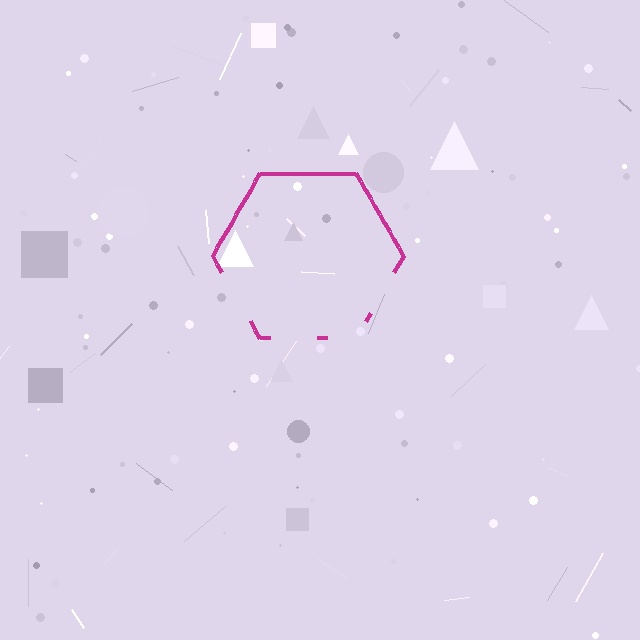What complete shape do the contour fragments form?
The contour fragments form a hexagon.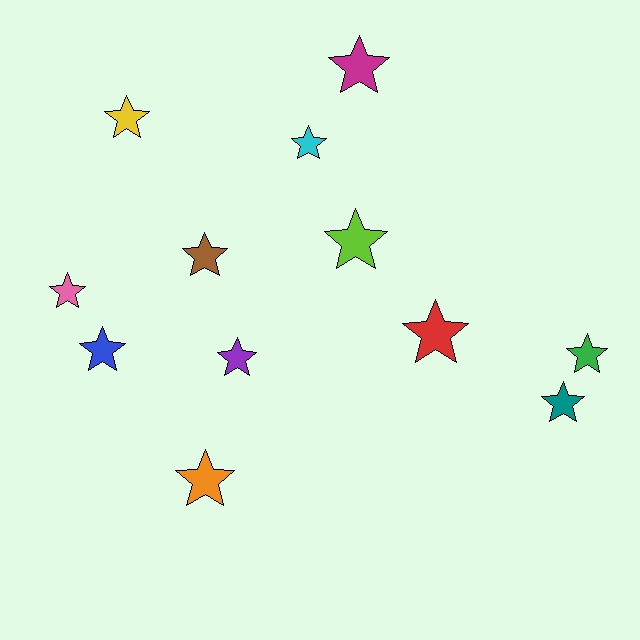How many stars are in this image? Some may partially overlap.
There are 12 stars.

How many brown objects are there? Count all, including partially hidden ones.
There is 1 brown object.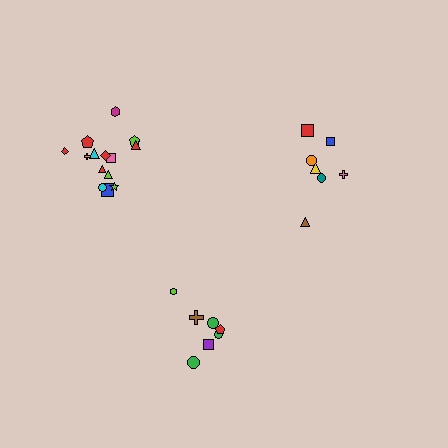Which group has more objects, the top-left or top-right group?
The top-left group.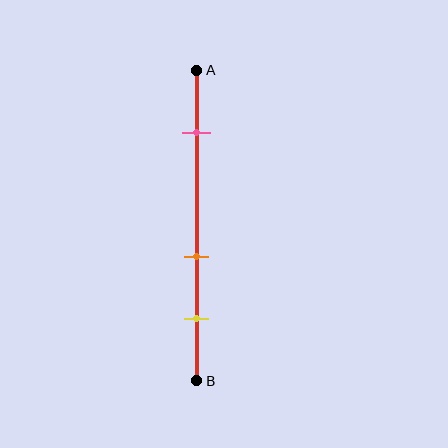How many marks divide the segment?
There are 3 marks dividing the segment.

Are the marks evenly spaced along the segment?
No, the marks are not evenly spaced.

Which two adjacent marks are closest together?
The orange and yellow marks are the closest adjacent pair.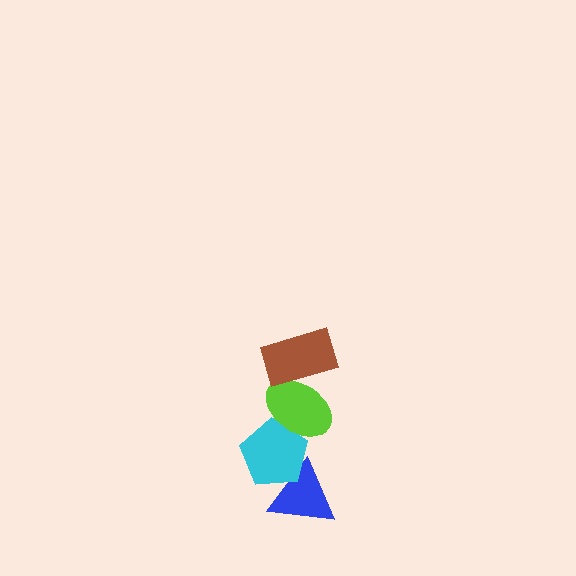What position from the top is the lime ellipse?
The lime ellipse is 2nd from the top.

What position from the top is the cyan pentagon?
The cyan pentagon is 3rd from the top.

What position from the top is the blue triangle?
The blue triangle is 4th from the top.